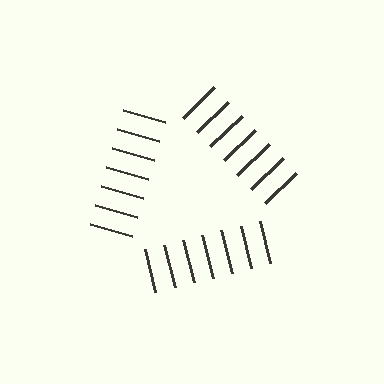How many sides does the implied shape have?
3 sides — the line-ends trace a triangle.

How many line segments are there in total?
21 — 7 along each of the 3 edges.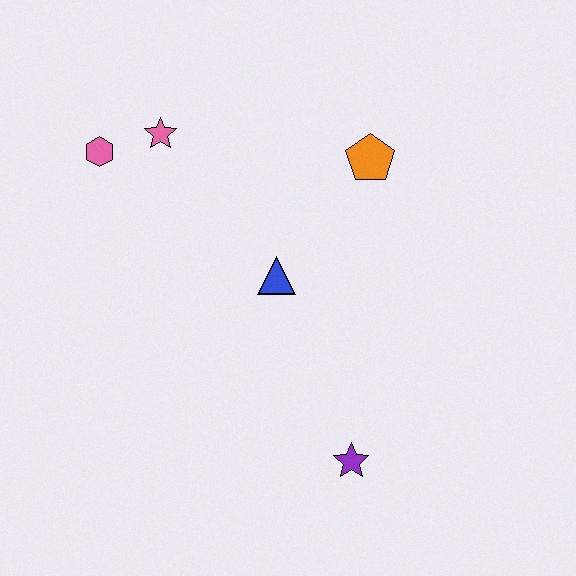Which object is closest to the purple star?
The blue triangle is closest to the purple star.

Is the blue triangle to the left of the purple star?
Yes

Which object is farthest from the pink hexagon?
The purple star is farthest from the pink hexagon.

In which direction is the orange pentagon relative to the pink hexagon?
The orange pentagon is to the right of the pink hexagon.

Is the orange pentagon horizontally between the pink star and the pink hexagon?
No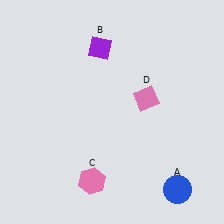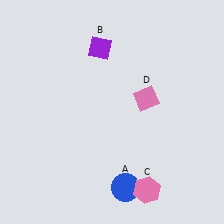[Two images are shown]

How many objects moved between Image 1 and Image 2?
2 objects moved between the two images.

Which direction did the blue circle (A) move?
The blue circle (A) moved left.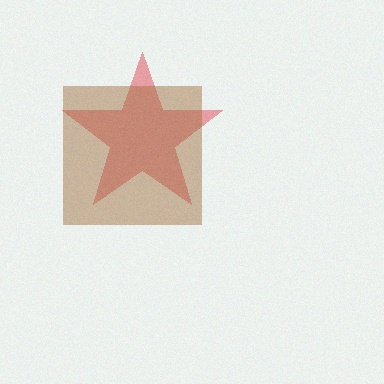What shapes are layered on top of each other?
The layered shapes are: a red star, a brown square.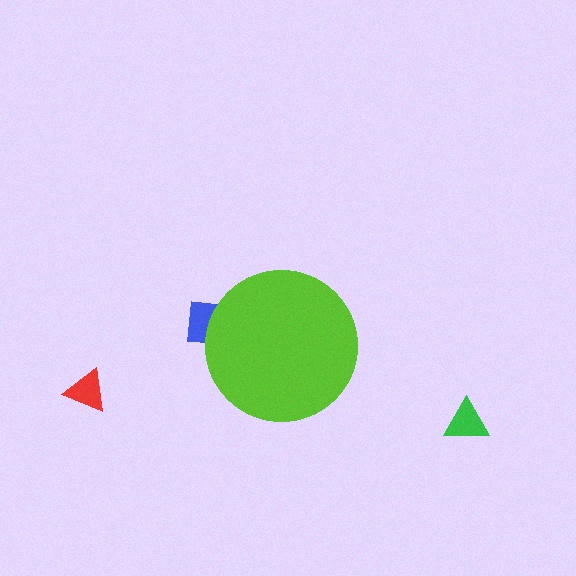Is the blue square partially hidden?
Yes, the blue square is partially hidden behind the lime circle.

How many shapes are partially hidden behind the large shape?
1 shape is partially hidden.